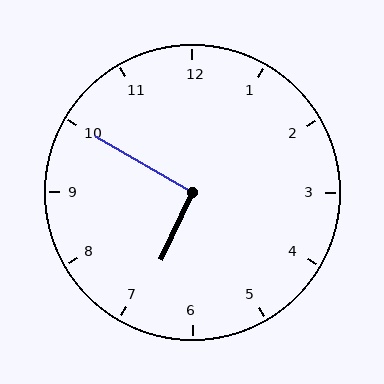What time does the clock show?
6:50.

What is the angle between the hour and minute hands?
Approximately 95 degrees.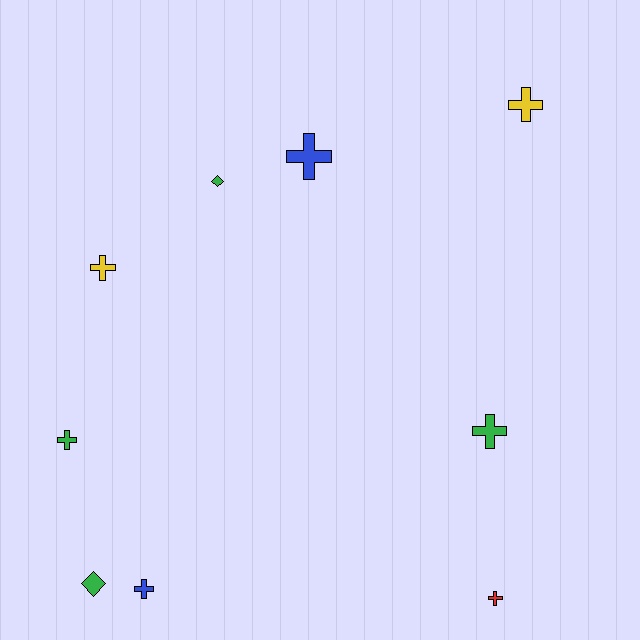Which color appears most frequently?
Green, with 4 objects.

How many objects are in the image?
There are 9 objects.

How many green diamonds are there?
There are 2 green diamonds.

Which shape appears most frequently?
Cross, with 7 objects.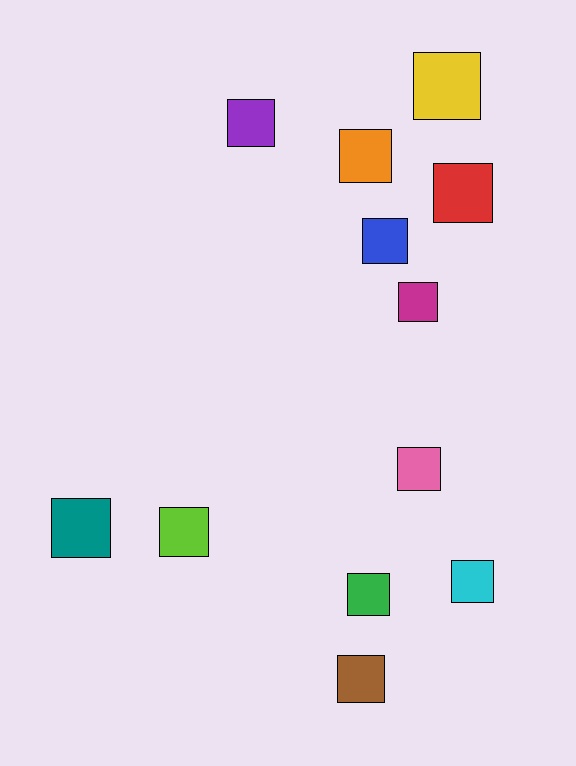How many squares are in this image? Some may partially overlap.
There are 12 squares.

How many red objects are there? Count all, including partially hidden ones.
There is 1 red object.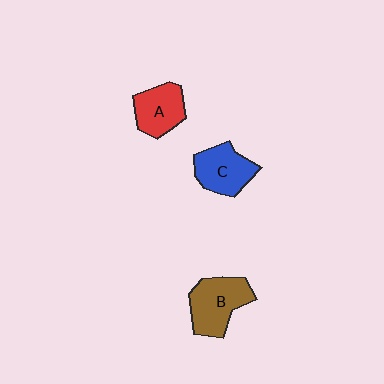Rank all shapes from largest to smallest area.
From largest to smallest: B (brown), C (blue), A (red).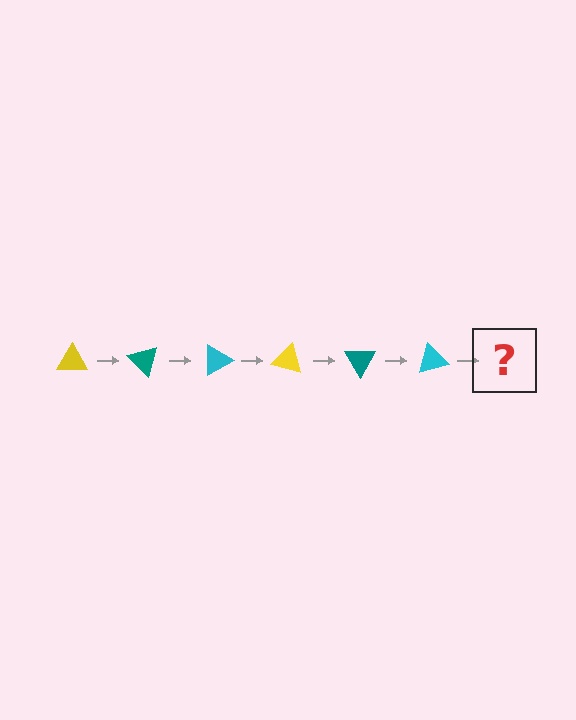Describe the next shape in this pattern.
It should be a yellow triangle, rotated 270 degrees from the start.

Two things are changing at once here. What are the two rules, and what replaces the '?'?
The two rules are that it rotates 45 degrees each step and the color cycles through yellow, teal, and cyan. The '?' should be a yellow triangle, rotated 270 degrees from the start.